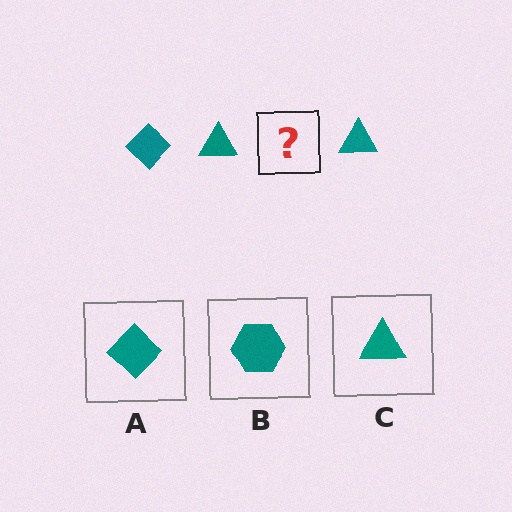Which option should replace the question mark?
Option A.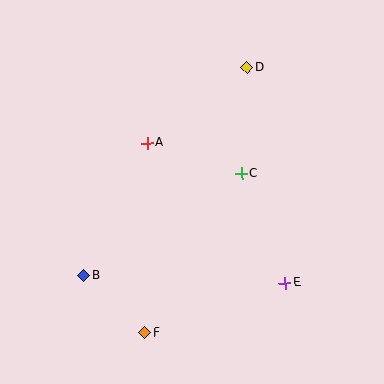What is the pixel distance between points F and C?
The distance between F and C is 186 pixels.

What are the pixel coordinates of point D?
Point D is at (247, 68).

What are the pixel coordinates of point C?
Point C is at (242, 173).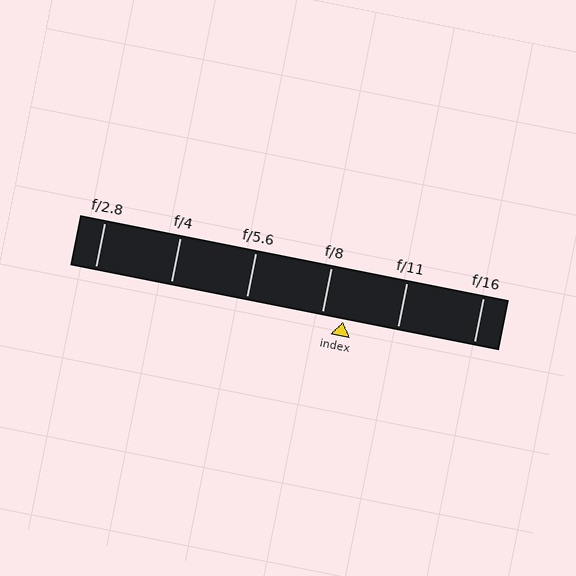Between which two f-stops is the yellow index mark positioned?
The index mark is between f/8 and f/11.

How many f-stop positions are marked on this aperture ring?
There are 6 f-stop positions marked.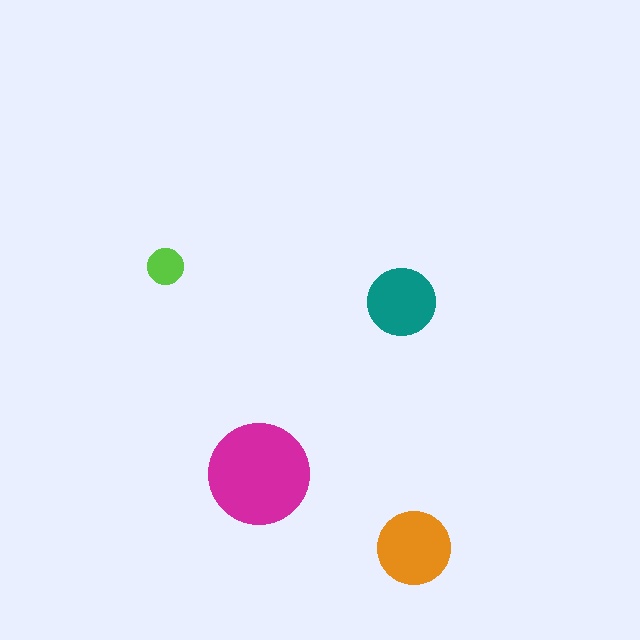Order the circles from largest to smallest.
the magenta one, the orange one, the teal one, the lime one.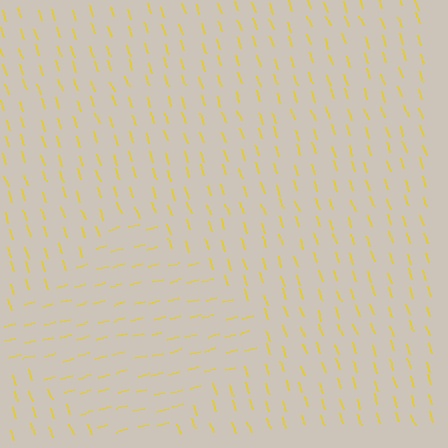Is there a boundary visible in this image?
Yes, there is a texture boundary formed by a change in line orientation.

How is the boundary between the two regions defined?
The boundary is defined purely by a change in line orientation (approximately 87 degrees difference). All lines are the same color and thickness.